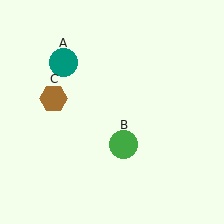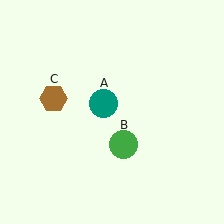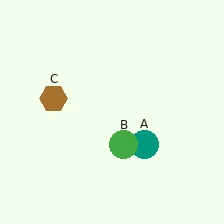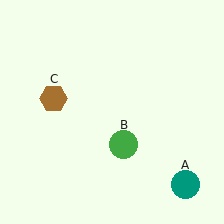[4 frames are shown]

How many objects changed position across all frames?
1 object changed position: teal circle (object A).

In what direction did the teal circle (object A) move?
The teal circle (object A) moved down and to the right.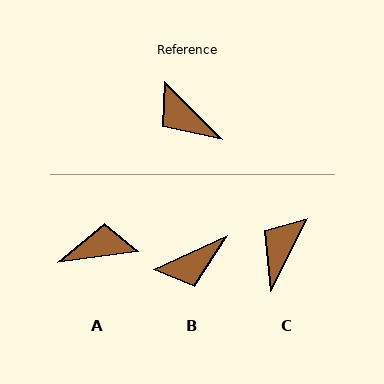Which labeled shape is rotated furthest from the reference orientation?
A, about 127 degrees away.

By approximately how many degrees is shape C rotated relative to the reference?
Approximately 73 degrees clockwise.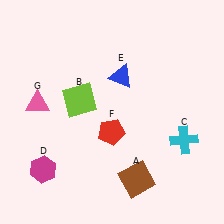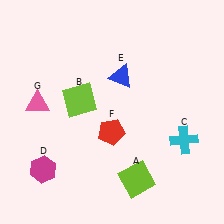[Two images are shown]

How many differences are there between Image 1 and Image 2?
There is 1 difference between the two images.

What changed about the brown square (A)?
In Image 1, A is brown. In Image 2, it changed to lime.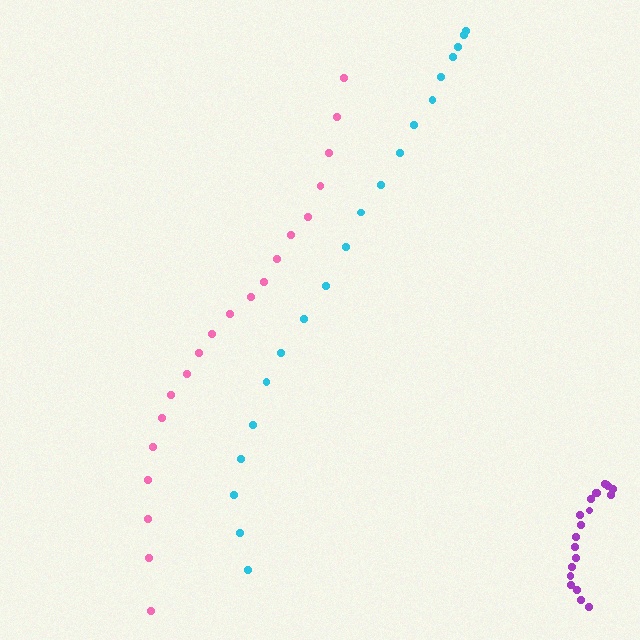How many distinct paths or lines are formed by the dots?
There are 3 distinct paths.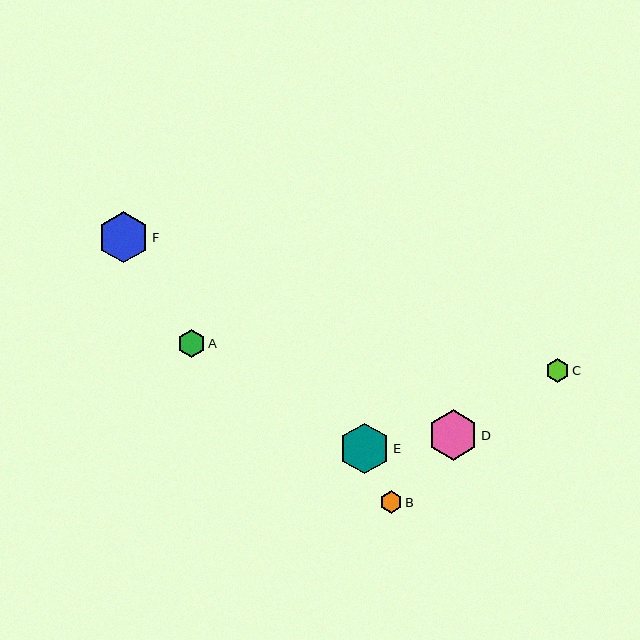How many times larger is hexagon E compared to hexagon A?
Hexagon E is approximately 1.8 times the size of hexagon A.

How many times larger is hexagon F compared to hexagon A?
Hexagon F is approximately 1.8 times the size of hexagon A.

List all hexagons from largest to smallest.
From largest to smallest: F, E, D, A, C, B.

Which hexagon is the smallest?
Hexagon B is the smallest with a size of approximately 23 pixels.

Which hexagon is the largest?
Hexagon F is the largest with a size of approximately 51 pixels.